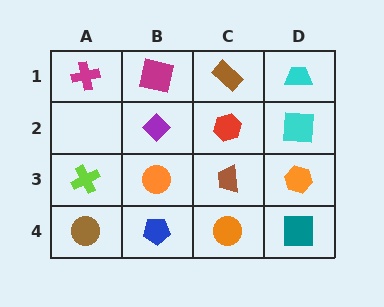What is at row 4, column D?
A teal square.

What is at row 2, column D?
A cyan square.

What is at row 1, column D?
A cyan trapezoid.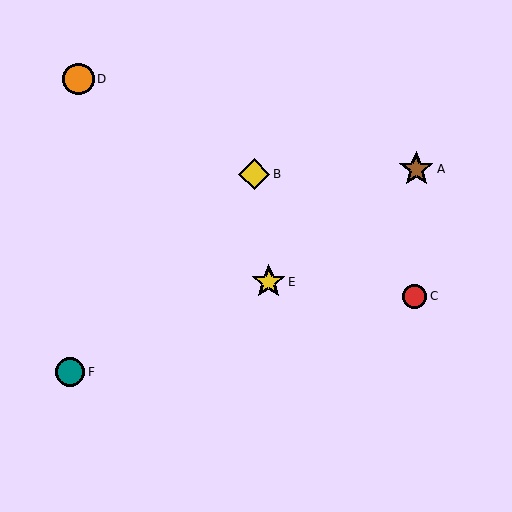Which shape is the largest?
The brown star (labeled A) is the largest.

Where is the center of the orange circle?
The center of the orange circle is at (78, 79).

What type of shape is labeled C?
Shape C is a red circle.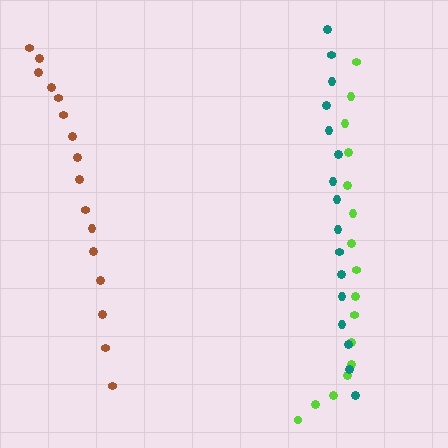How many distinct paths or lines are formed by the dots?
There are 3 distinct paths.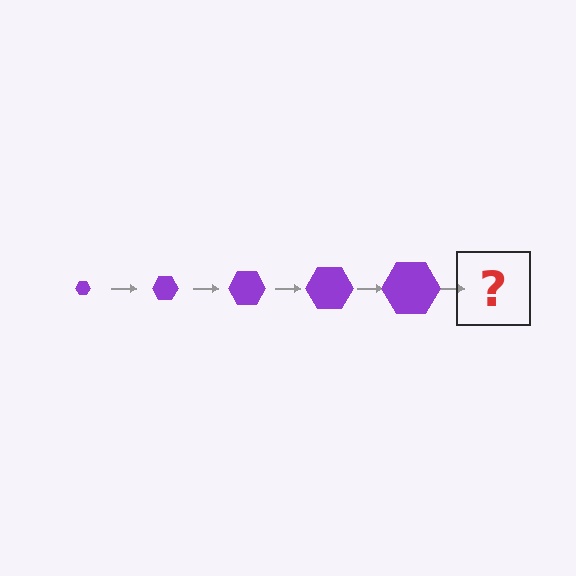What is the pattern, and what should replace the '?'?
The pattern is that the hexagon gets progressively larger each step. The '?' should be a purple hexagon, larger than the previous one.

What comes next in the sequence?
The next element should be a purple hexagon, larger than the previous one.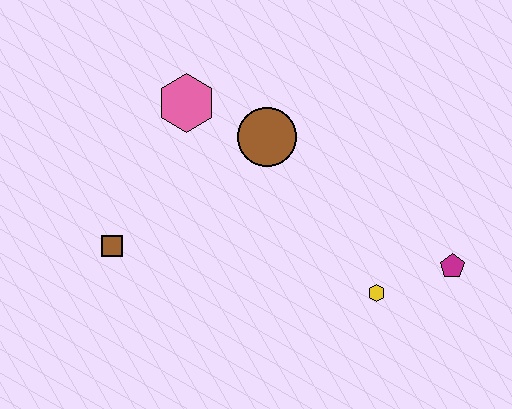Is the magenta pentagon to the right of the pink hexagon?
Yes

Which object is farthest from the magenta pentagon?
The brown square is farthest from the magenta pentagon.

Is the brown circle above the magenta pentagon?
Yes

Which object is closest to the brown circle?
The pink hexagon is closest to the brown circle.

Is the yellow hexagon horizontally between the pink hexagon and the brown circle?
No